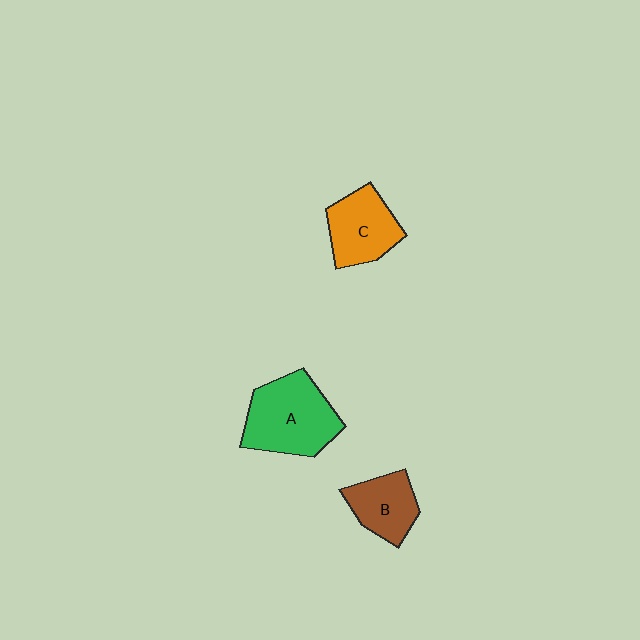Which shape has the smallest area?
Shape B (brown).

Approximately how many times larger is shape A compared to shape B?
Approximately 1.7 times.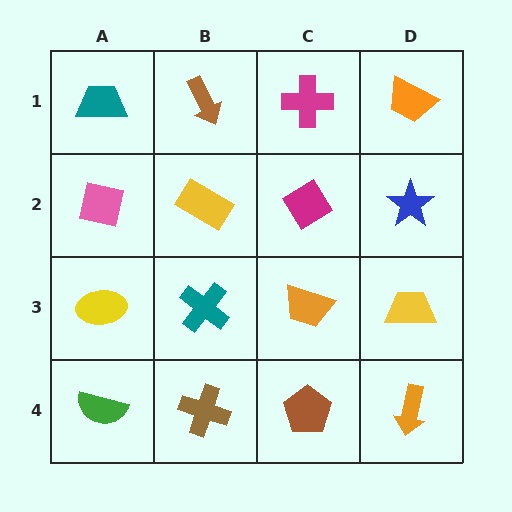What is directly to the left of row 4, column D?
A brown pentagon.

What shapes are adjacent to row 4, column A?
A yellow ellipse (row 3, column A), a brown cross (row 4, column B).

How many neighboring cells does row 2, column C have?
4.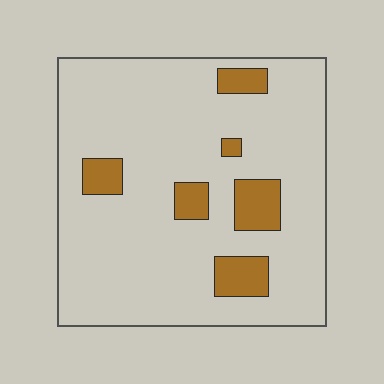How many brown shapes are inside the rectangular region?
6.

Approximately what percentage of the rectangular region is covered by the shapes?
Approximately 15%.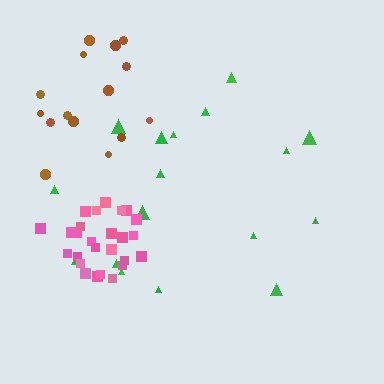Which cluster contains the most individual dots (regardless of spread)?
Pink (26).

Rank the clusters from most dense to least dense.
pink, brown, green.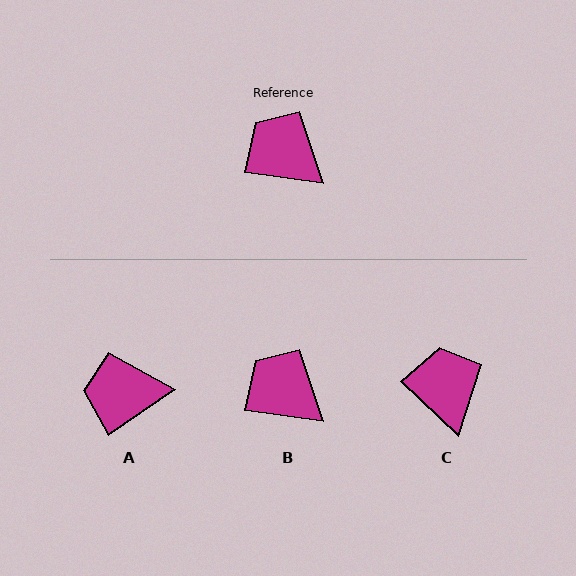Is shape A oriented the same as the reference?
No, it is off by about 42 degrees.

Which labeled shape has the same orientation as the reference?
B.